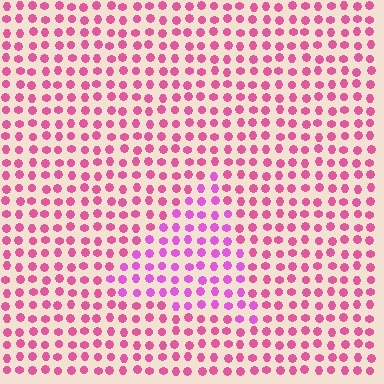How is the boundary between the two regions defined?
The boundary is defined purely by a slight shift in hue (about 27 degrees). Spacing, size, and orientation are identical on both sides.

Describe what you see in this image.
The image is filled with small pink elements in a uniform arrangement. A triangle-shaped region is visible where the elements are tinted to a slightly different hue, forming a subtle color boundary.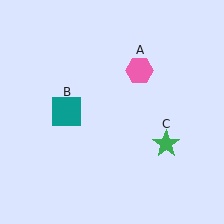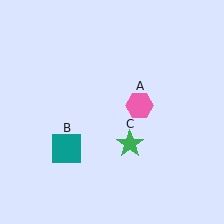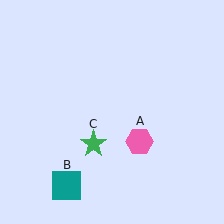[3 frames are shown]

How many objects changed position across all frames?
3 objects changed position: pink hexagon (object A), teal square (object B), green star (object C).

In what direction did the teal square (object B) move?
The teal square (object B) moved down.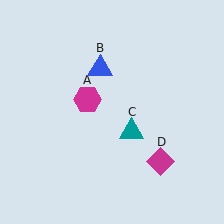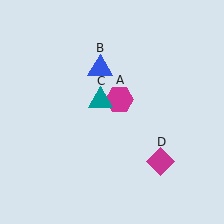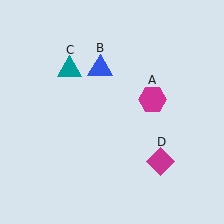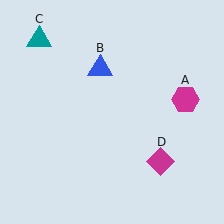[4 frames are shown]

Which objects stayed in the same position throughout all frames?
Blue triangle (object B) and magenta diamond (object D) remained stationary.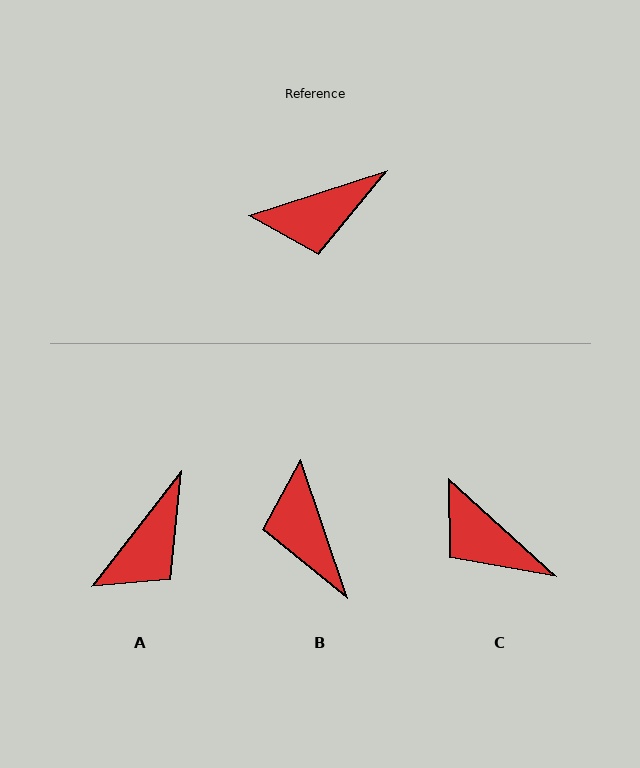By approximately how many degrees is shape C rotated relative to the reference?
Approximately 60 degrees clockwise.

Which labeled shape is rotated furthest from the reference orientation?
B, about 89 degrees away.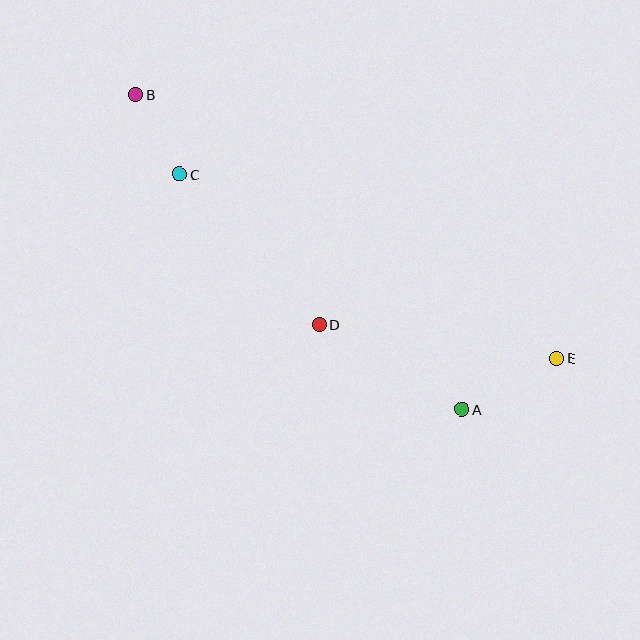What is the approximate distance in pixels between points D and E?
The distance between D and E is approximately 240 pixels.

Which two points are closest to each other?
Points B and C are closest to each other.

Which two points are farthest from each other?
Points B and E are farthest from each other.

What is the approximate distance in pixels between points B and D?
The distance between B and D is approximately 294 pixels.